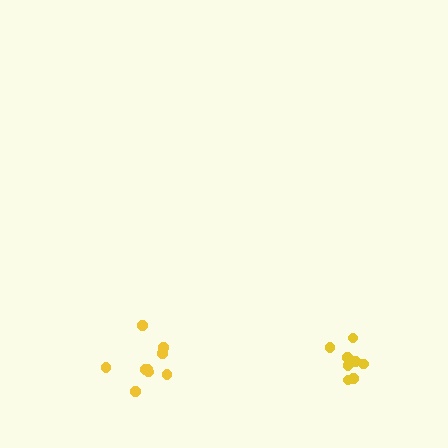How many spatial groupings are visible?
There are 2 spatial groupings.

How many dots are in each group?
Group 1: 9 dots, Group 2: 8 dots (17 total).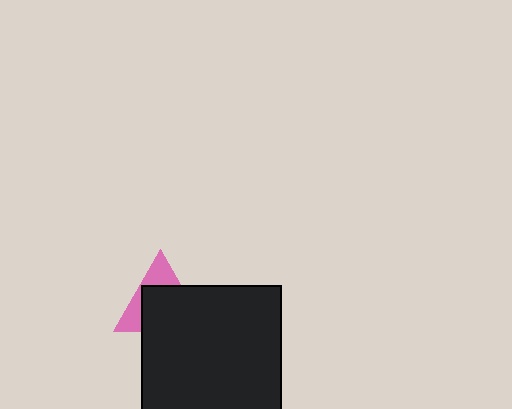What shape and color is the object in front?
The object in front is a black square.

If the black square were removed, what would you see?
You would see the complete pink triangle.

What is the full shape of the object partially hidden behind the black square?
The partially hidden object is a pink triangle.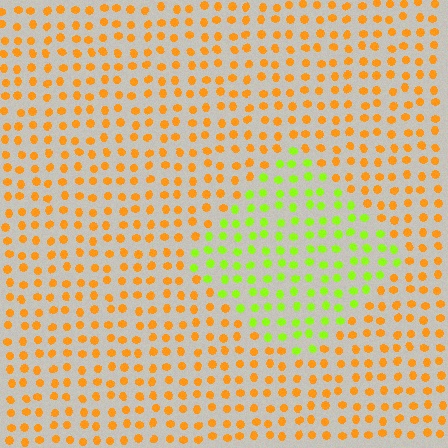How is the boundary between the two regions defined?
The boundary is defined purely by a slight shift in hue (about 57 degrees). Spacing, size, and orientation are identical on both sides.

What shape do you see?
I see a diamond.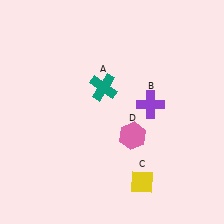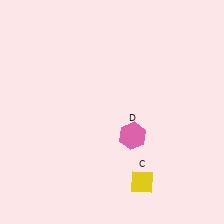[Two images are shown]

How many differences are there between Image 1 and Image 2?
There are 2 differences between the two images.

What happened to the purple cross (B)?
The purple cross (B) was removed in Image 2. It was in the top-right area of Image 1.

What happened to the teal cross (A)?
The teal cross (A) was removed in Image 2. It was in the top-left area of Image 1.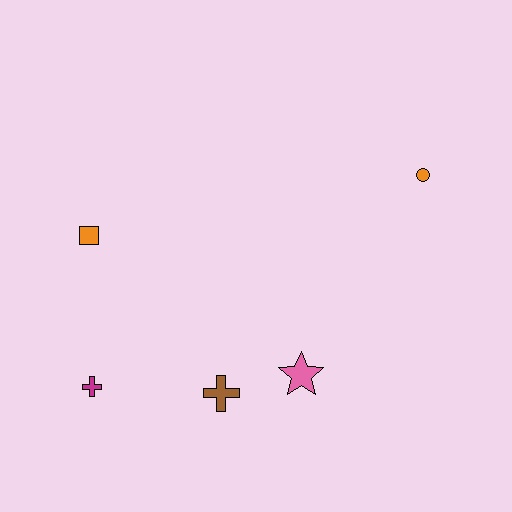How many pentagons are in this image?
There are no pentagons.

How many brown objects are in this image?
There is 1 brown object.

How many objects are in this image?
There are 5 objects.